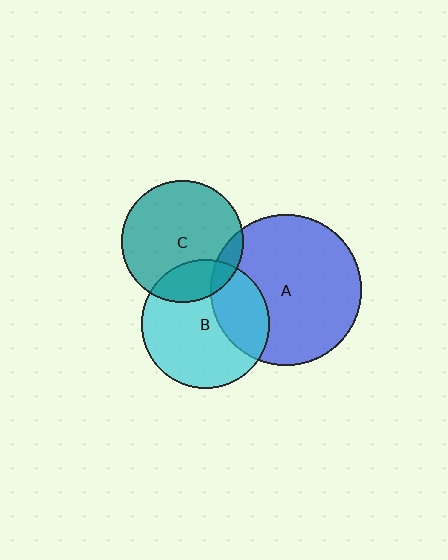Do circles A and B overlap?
Yes.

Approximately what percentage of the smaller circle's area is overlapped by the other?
Approximately 30%.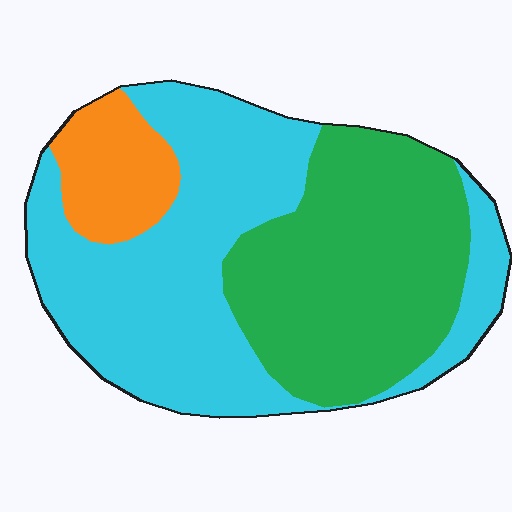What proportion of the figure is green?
Green takes up about two fifths (2/5) of the figure.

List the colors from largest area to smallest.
From largest to smallest: cyan, green, orange.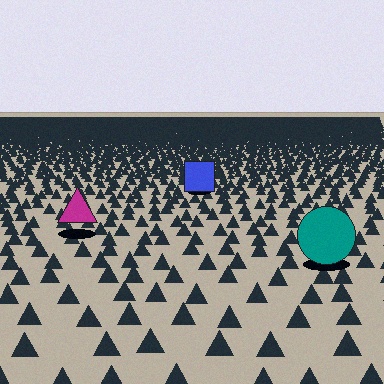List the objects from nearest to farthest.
From nearest to farthest: the teal circle, the magenta triangle, the blue square.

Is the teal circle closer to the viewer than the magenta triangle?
Yes. The teal circle is closer — you can tell from the texture gradient: the ground texture is coarser near it.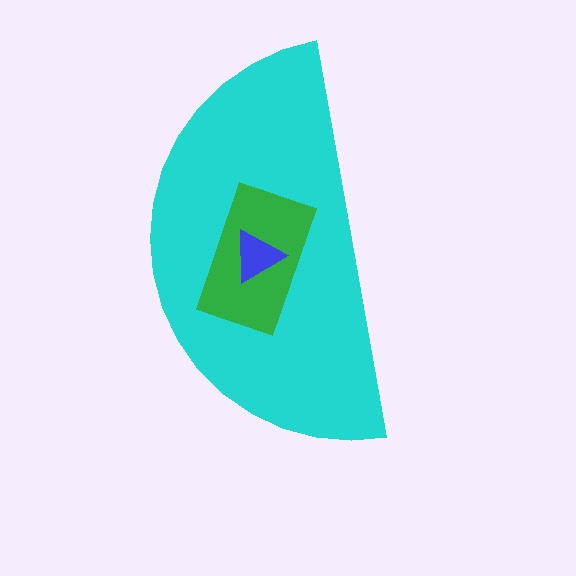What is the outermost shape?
The cyan semicircle.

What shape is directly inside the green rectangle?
The blue triangle.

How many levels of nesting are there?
3.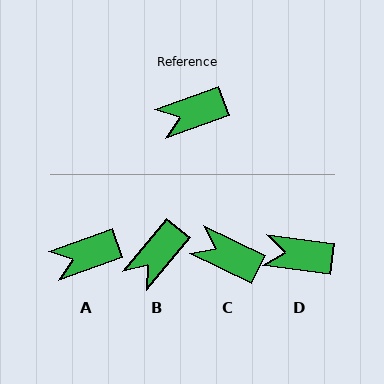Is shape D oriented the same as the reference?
No, it is off by about 27 degrees.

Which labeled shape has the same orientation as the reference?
A.